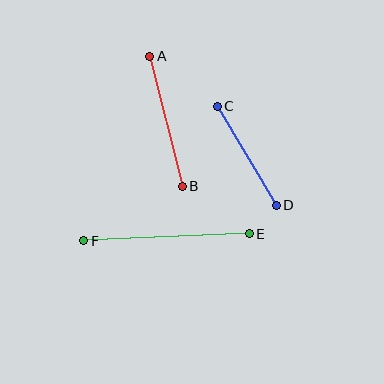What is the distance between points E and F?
The distance is approximately 166 pixels.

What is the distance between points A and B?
The distance is approximately 134 pixels.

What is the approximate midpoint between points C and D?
The midpoint is at approximately (247, 156) pixels.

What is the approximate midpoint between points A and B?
The midpoint is at approximately (166, 121) pixels.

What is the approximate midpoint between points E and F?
The midpoint is at approximately (167, 237) pixels.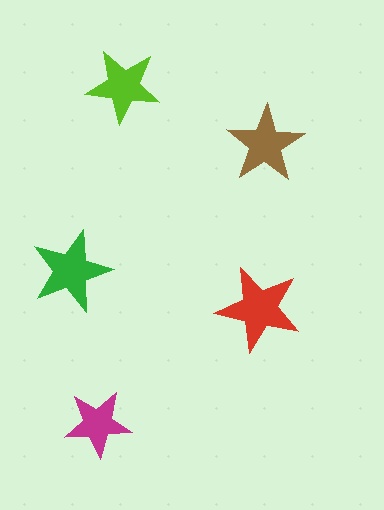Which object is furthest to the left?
The green star is leftmost.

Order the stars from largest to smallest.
the red one, the green one, the brown one, the lime one, the magenta one.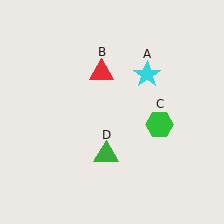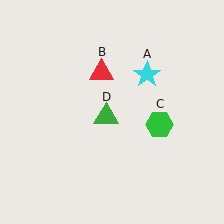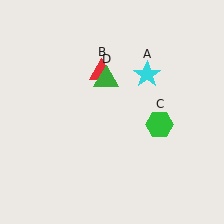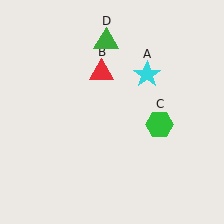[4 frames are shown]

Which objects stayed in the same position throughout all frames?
Cyan star (object A) and red triangle (object B) and green hexagon (object C) remained stationary.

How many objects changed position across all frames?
1 object changed position: green triangle (object D).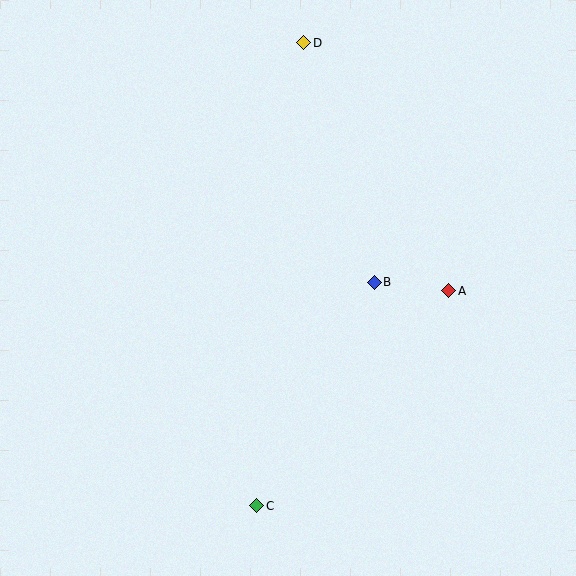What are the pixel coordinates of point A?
Point A is at (449, 291).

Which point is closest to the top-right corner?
Point D is closest to the top-right corner.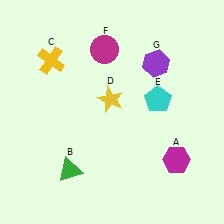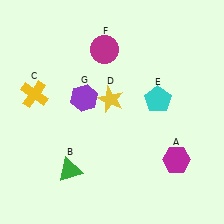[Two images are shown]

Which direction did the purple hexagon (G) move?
The purple hexagon (G) moved left.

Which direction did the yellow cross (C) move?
The yellow cross (C) moved down.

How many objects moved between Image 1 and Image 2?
2 objects moved between the two images.